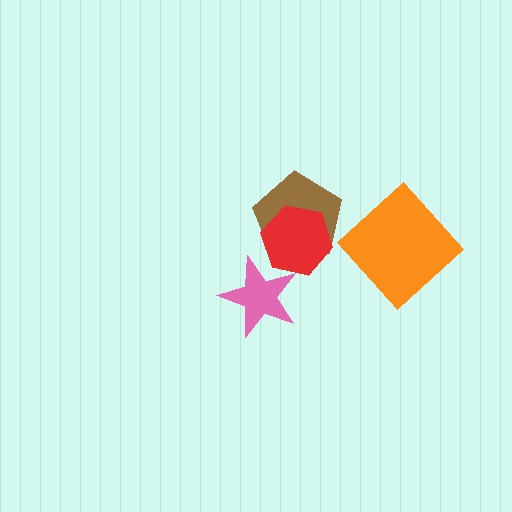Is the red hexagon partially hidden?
Yes, it is partially covered by another shape.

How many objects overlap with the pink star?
1 object overlaps with the pink star.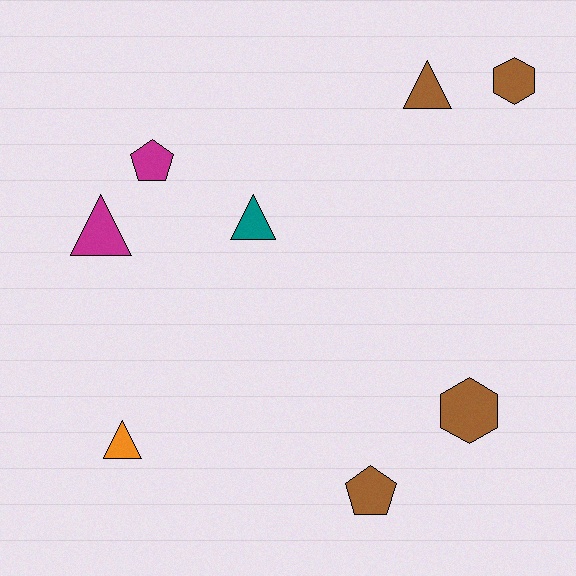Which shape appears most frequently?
Triangle, with 4 objects.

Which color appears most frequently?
Brown, with 4 objects.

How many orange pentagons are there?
There are no orange pentagons.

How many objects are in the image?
There are 8 objects.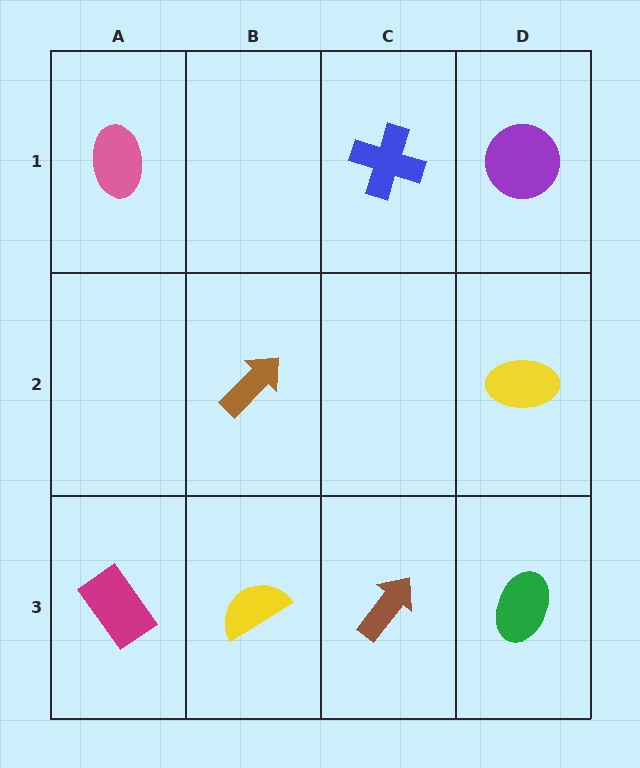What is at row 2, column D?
A yellow ellipse.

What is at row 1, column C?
A blue cross.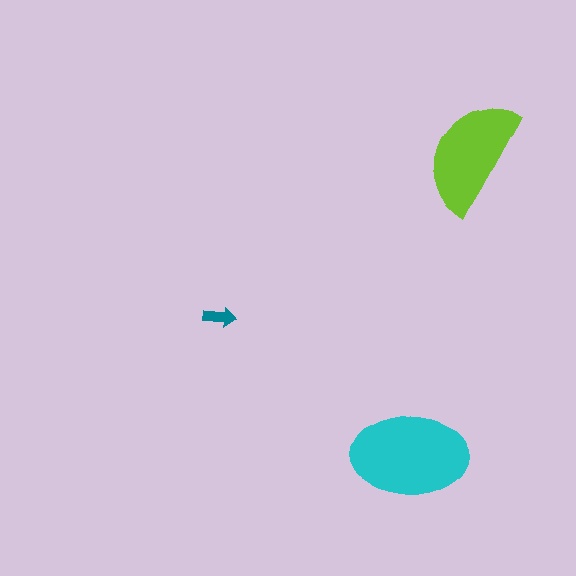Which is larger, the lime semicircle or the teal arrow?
The lime semicircle.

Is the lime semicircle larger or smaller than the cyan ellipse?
Smaller.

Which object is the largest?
The cyan ellipse.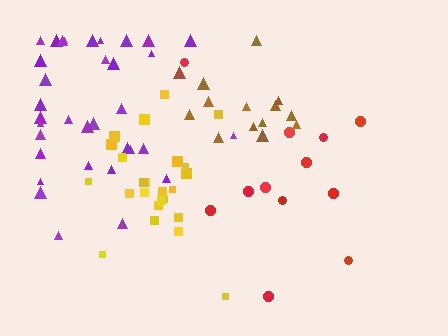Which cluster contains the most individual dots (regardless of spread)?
Purple (34).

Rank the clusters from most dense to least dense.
brown, yellow, purple, red.